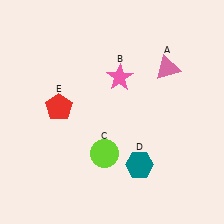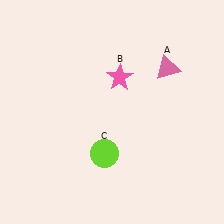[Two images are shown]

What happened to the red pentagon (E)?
The red pentagon (E) was removed in Image 2. It was in the top-left area of Image 1.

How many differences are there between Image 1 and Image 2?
There are 2 differences between the two images.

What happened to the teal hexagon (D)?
The teal hexagon (D) was removed in Image 2. It was in the bottom-right area of Image 1.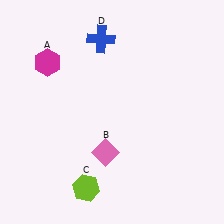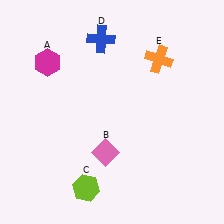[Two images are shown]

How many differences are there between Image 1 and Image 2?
There is 1 difference between the two images.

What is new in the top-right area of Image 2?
An orange cross (E) was added in the top-right area of Image 2.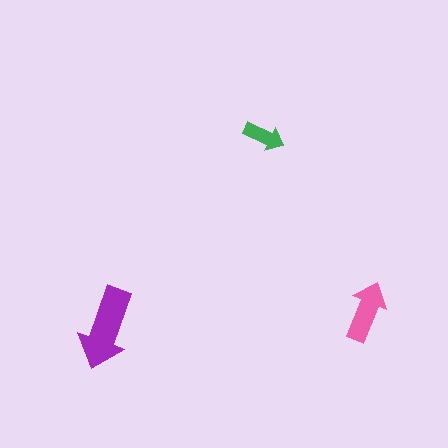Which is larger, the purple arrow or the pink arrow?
The purple one.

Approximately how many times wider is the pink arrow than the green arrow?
About 1.5 times wider.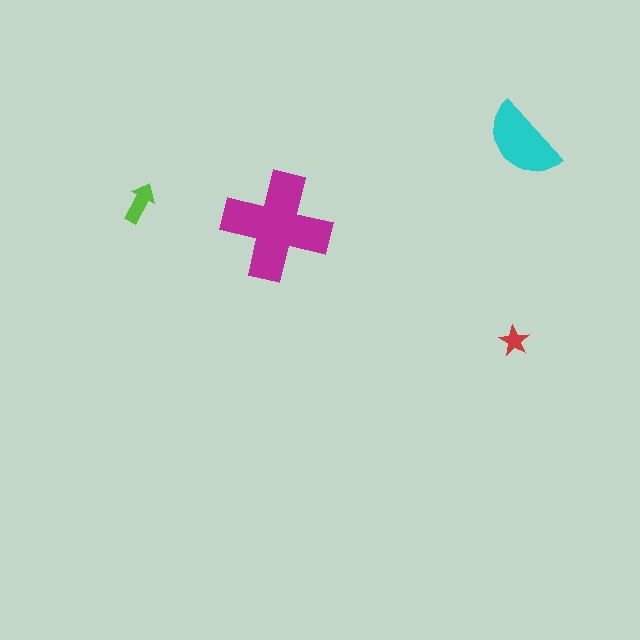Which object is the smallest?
The red star.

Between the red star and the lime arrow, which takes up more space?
The lime arrow.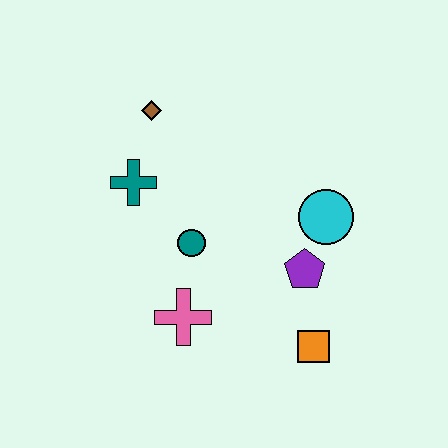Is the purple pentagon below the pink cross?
No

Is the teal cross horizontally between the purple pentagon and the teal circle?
No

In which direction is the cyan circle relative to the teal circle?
The cyan circle is to the right of the teal circle.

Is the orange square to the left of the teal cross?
No